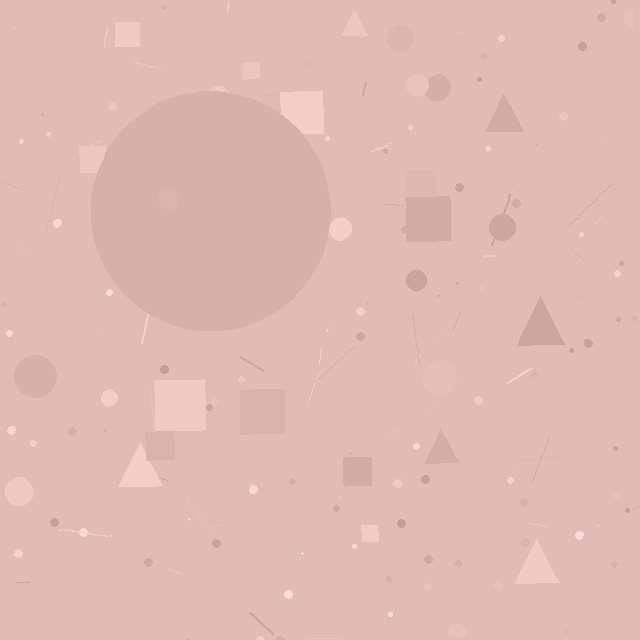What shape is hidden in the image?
A circle is hidden in the image.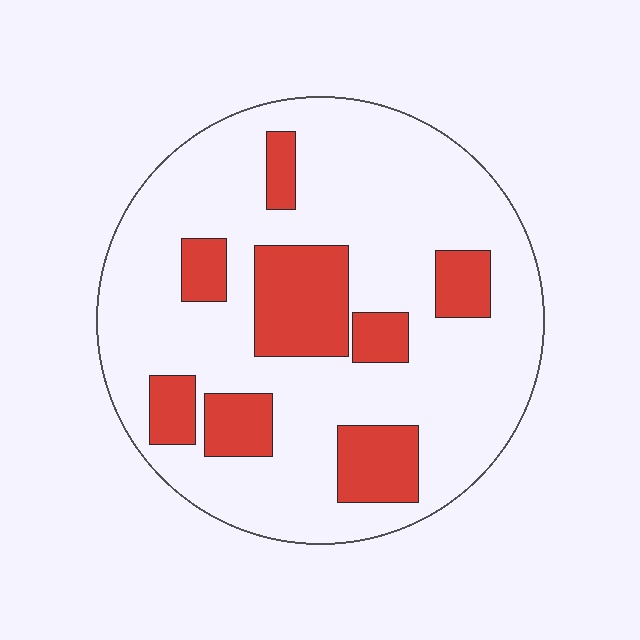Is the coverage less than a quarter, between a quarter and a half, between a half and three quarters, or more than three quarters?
Less than a quarter.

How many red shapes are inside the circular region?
8.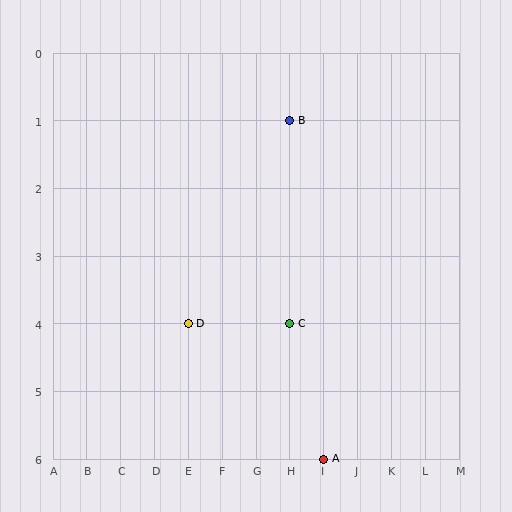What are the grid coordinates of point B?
Point B is at grid coordinates (H, 1).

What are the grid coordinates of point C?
Point C is at grid coordinates (H, 4).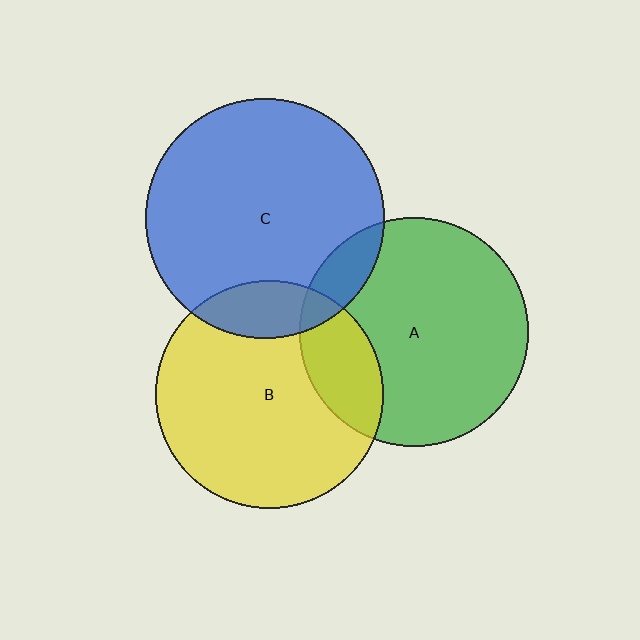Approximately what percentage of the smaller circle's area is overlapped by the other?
Approximately 15%.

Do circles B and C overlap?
Yes.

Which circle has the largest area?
Circle C (blue).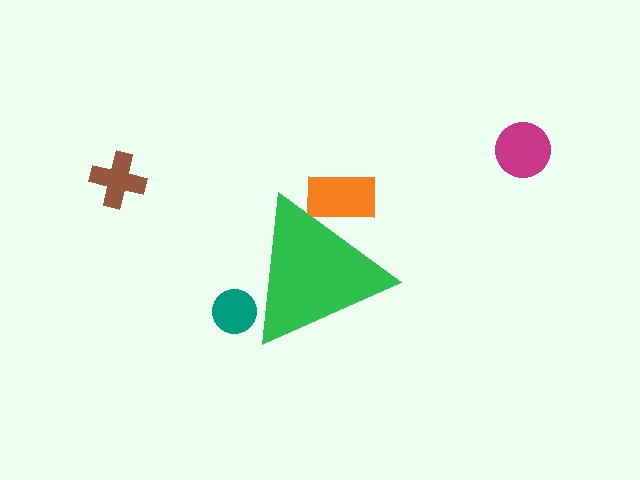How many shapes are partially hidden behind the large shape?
2 shapes are partially hidden.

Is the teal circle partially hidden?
Yes, the teal circle is partially hidden behind the green triangle.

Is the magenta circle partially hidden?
No, the magenta circle is fully visible.